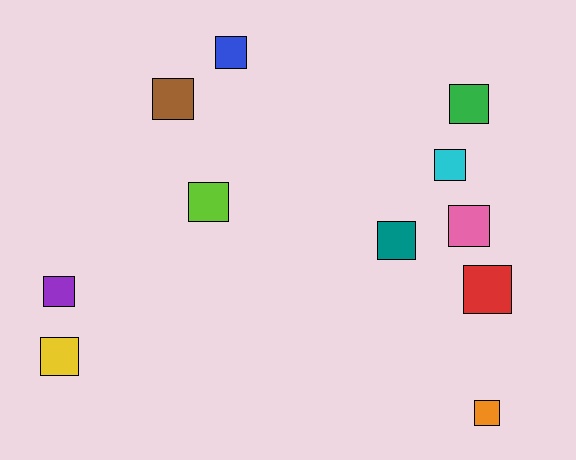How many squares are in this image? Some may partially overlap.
There are 11 squares.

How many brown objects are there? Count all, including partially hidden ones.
There is 1 brown object.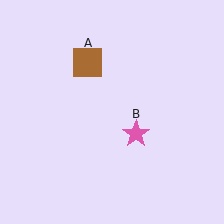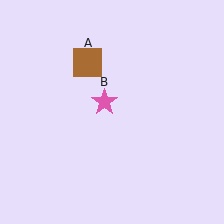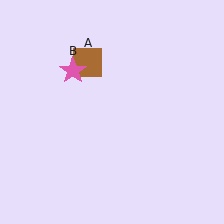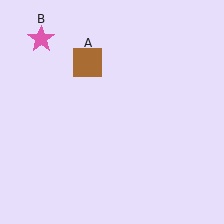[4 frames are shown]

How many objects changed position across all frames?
1 object changed position: pink star (object B).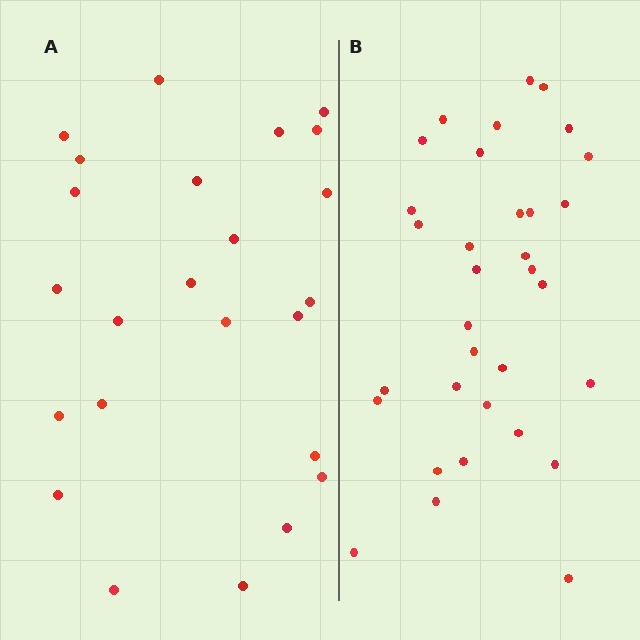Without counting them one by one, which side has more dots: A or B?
Region B (the right region) has more dots.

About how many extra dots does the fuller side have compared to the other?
Region B has roughly 8 or so more dots than region A.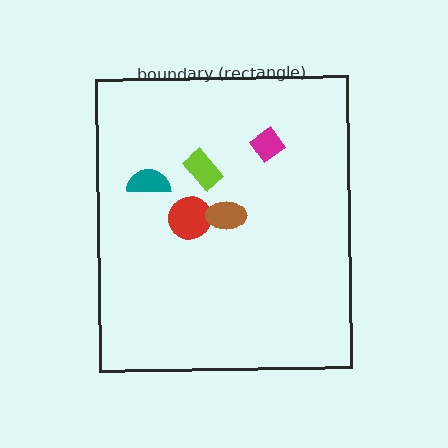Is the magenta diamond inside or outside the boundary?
Inside.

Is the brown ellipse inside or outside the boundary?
Inside.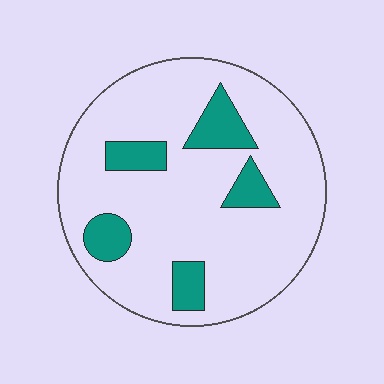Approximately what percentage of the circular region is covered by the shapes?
Approximately 15%.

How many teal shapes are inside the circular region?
5.